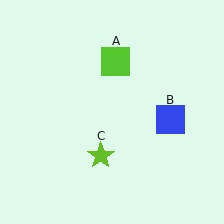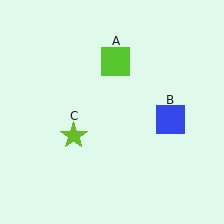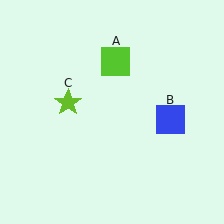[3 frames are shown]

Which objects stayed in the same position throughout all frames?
Lime square (object A) and blue square (object B) remained stationary.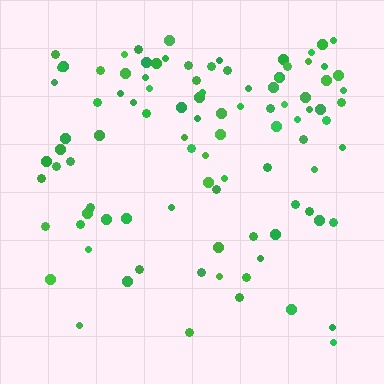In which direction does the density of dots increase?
From bottom to top, with the top side densest.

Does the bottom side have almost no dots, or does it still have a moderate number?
Still a moderate number, just noticeably fewer than the top.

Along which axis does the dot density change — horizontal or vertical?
Vertical.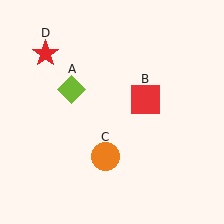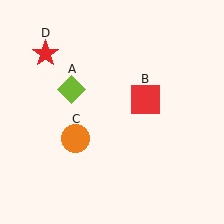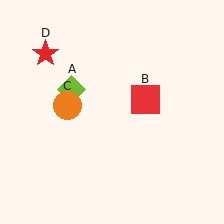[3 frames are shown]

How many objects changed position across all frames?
1 object changed position: orange circle (object C).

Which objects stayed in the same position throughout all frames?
Lime diamond (object A) and red square (object B) and red star (object D) remained stationary.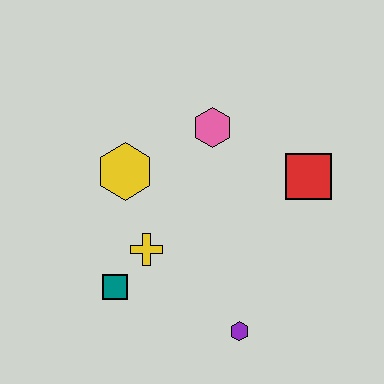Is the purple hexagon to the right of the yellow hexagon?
Yes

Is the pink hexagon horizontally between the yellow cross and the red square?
Yes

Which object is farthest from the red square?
The teal square is farthest from the red square.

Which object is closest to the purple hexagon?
The yellow cross is closest to the purple hexagon.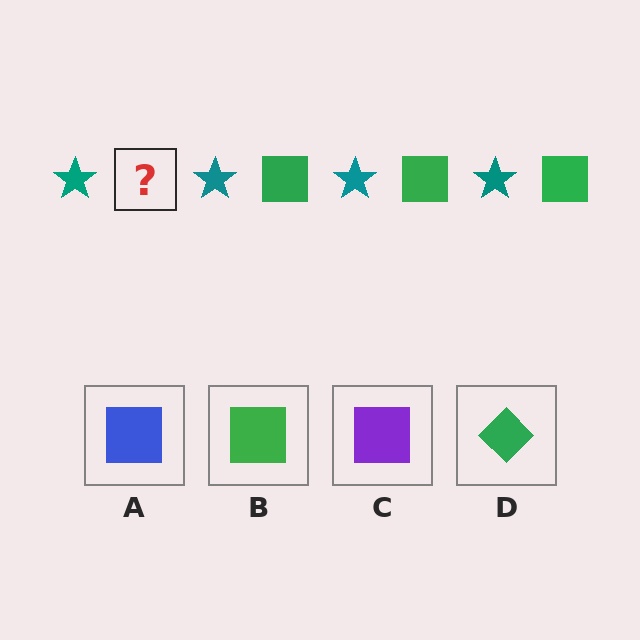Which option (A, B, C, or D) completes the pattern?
B.